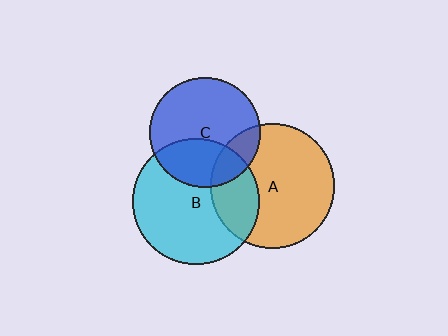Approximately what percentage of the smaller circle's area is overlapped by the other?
Approximately 20%.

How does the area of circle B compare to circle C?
Approximately 1.3 times.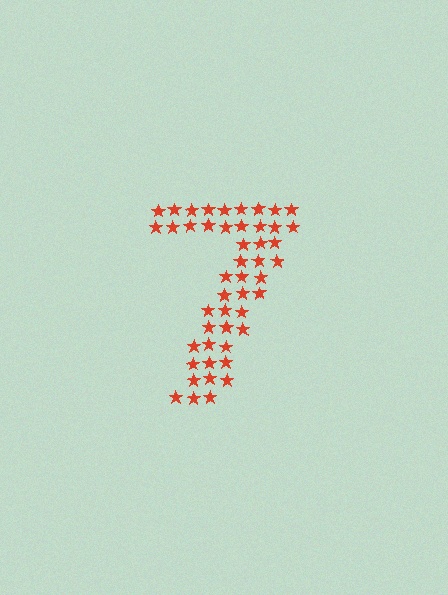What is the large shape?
The large shape is the digit 7.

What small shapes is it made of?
It is made of small stars.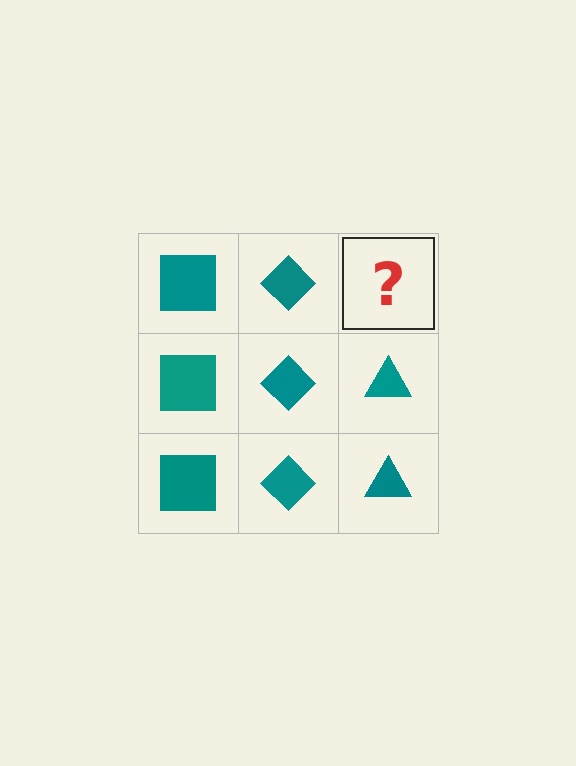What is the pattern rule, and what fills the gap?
The rule is that each column has a consistent shape. The gap should be filled with a teal triangle.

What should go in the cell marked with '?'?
The missing cell should contain a teal triangle.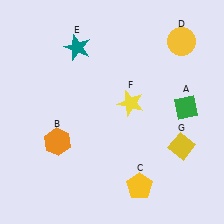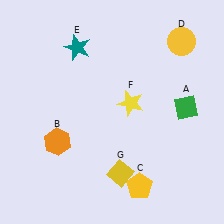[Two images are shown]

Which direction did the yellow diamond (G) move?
The yellow diamond (G) moved left.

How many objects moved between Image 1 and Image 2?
1 object moved between the two images.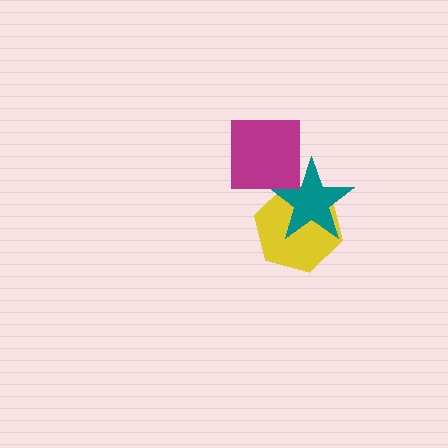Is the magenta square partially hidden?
No, no other shape covers it.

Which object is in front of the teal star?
The magenta square is in front of the teal star.